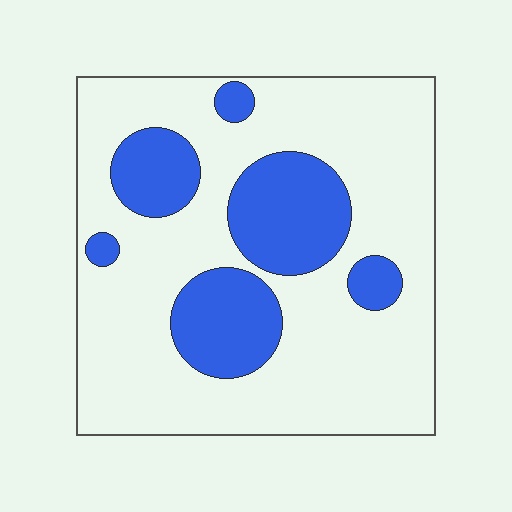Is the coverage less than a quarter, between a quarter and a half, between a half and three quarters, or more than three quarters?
Between a quarter and a half.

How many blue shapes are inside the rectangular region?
6.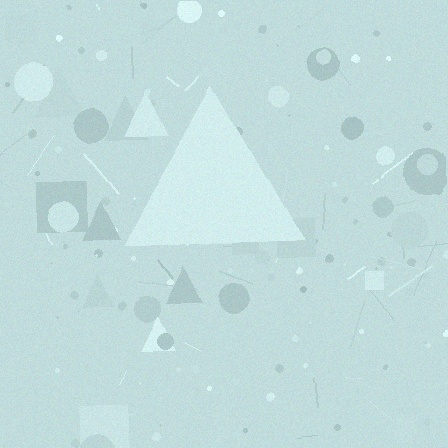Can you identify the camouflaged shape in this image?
The camouflaged shape is a triangle.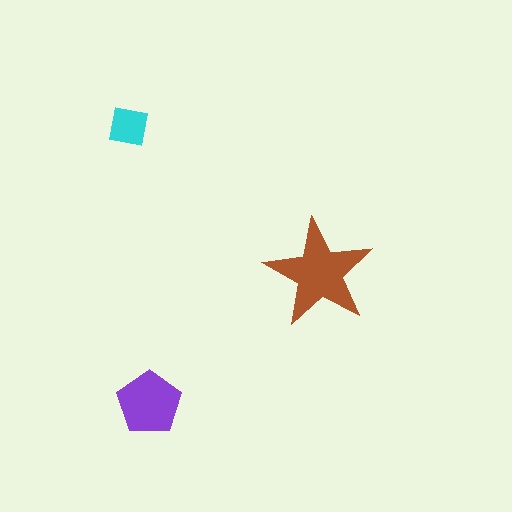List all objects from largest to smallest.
The brown star, the purple pentagon, the cyan square.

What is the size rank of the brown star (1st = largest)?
1st.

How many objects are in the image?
There are 3 objects in the image.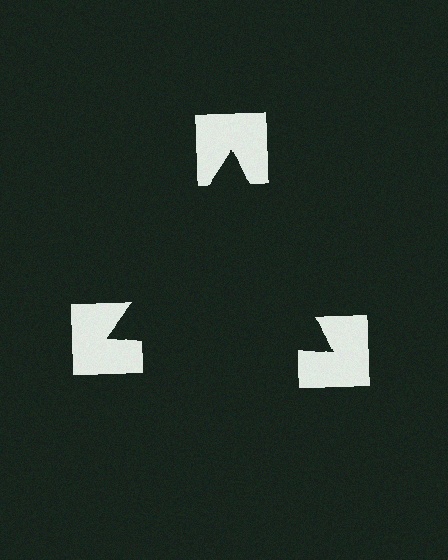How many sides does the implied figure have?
3 sides.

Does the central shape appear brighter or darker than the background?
It typically appears slightly darker than the background, even though no actual brightness change is drawn.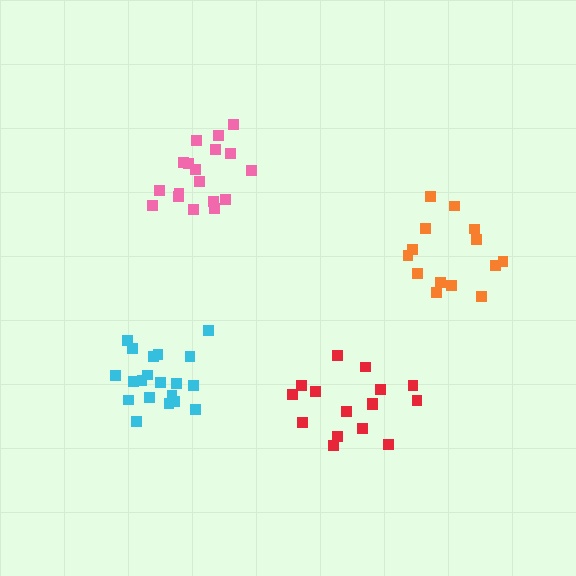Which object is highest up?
The pink cluster is topmost.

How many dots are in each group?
Group 1: 20 dots, Group 2: 18 dots, Group 3: 14 dots, Group 4: 16 dots (68 total).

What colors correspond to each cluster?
The clusters are colored: cyan, pink, orange, red.